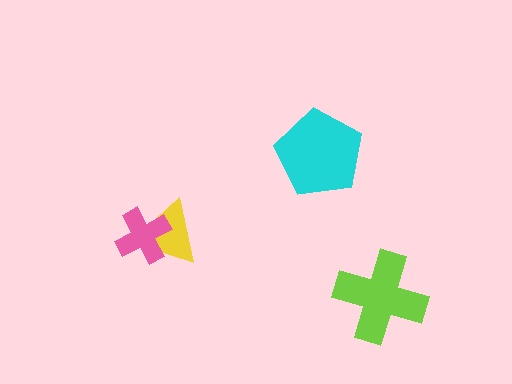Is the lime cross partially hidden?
No, no other shape covers it.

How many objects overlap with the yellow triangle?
1 object overlaps with the yellow triangle.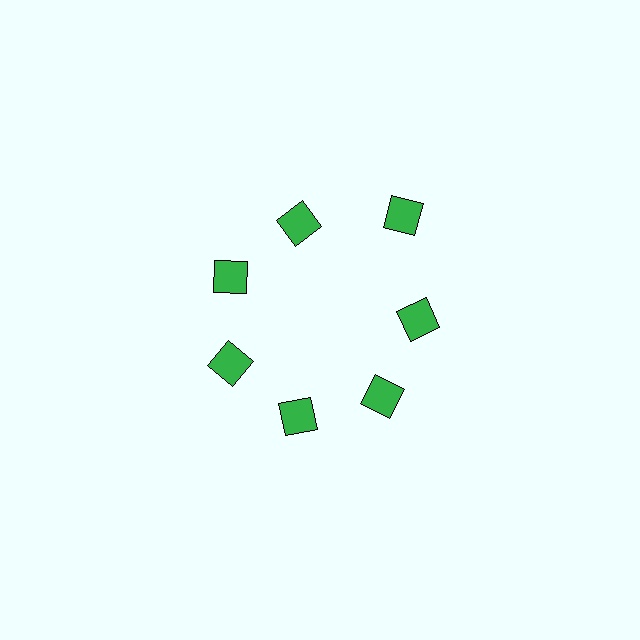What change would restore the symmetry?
The symmetry would be restored by moving it inward, back onto the ring so that all 7 squares sit at equal angles and equal distance from the center.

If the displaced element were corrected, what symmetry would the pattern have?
It would have 7-fold rotational symmetry — the pattern would map onto itself every 51 degrees.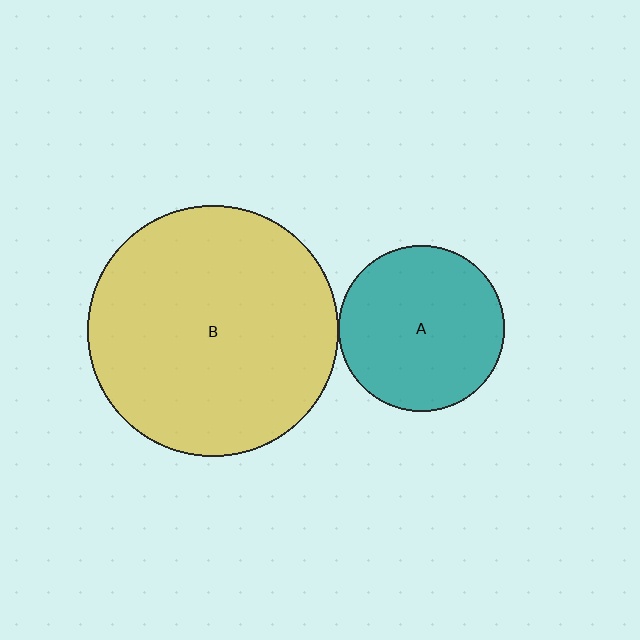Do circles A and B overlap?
Yes.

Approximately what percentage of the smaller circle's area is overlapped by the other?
Approximately 5%.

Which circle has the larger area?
Circle B (yellow).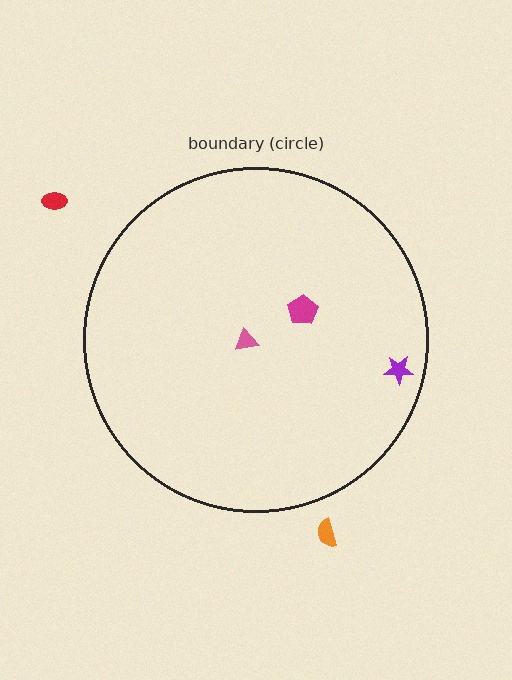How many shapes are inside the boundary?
3 inside, 2 outside.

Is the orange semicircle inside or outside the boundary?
Outside.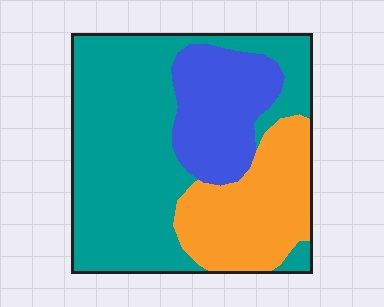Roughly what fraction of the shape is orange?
Orange covers around 25% of the shape.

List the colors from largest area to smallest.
From largest to smallest: teal, orange, blue.